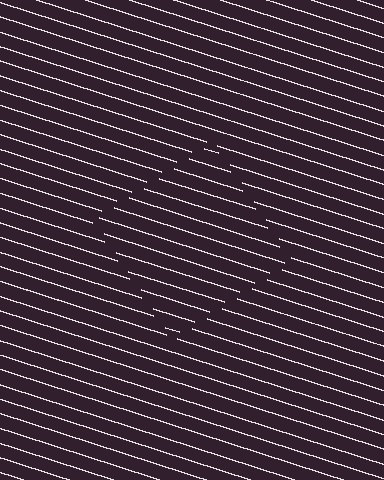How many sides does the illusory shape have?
4 sides — the line-ends trace a square.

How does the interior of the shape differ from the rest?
The interior of the shape contains the same grating, shifted by half a period — the contour is defined by the phase discontinuity where line-ends from the inner and outer gratings abut.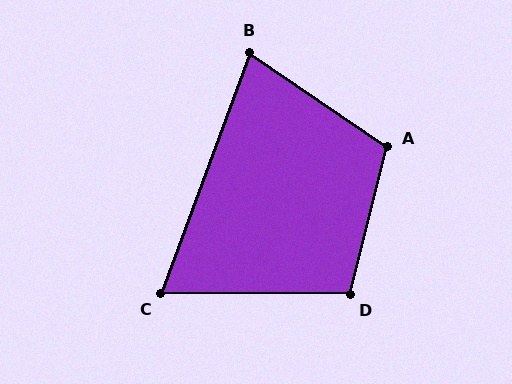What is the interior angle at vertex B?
Approximately 76 degrees (acute).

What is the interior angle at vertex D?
Approximately 104 degrees (obtuse).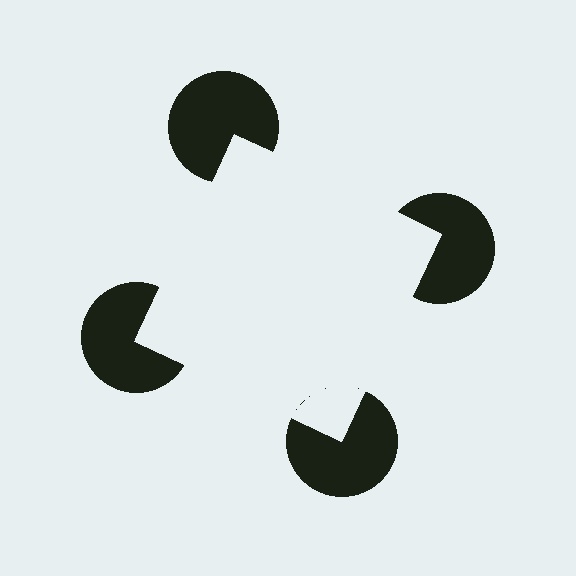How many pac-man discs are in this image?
There are 4 — one at each vertex of the illusory square.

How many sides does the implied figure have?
4 sides.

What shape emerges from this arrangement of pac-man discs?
An illusory square — its edges are inferred from the aligned wedge cuts in the pac-man discs, not physically drawn.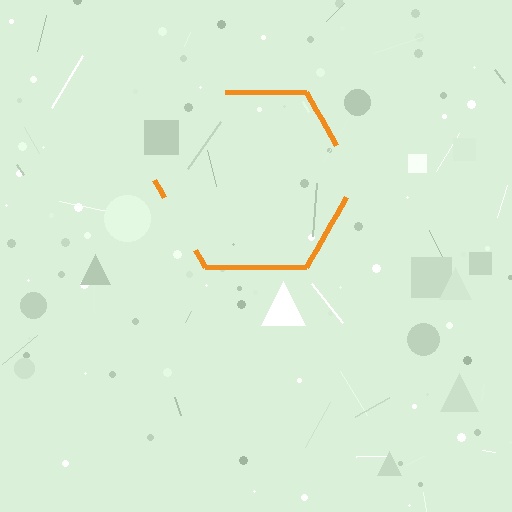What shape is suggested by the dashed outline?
The dashed outline suggests a hexagon.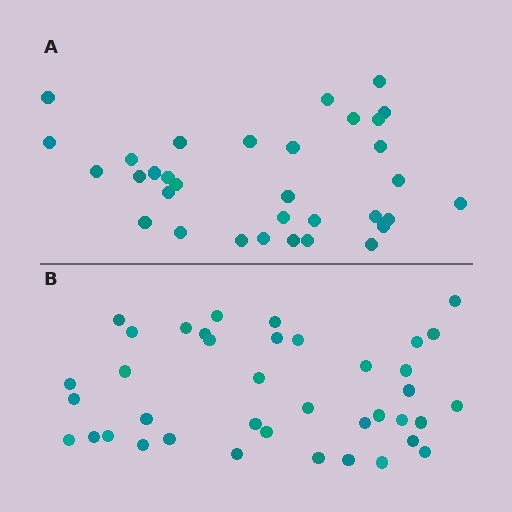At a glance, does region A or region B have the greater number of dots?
Region B (the bottom region) has more dots.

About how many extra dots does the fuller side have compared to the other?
Region B has about 6 more dots than region A.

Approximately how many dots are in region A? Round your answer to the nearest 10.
About 30 dots. (The exact count is 33, which rounds to 30.)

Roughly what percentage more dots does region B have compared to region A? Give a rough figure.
About 20% more.